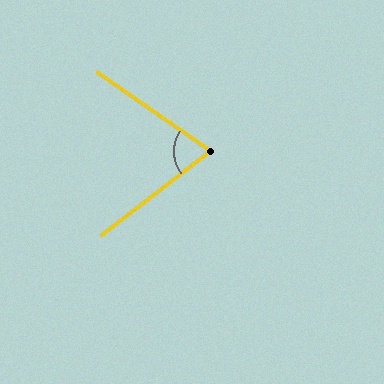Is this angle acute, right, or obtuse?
It is acute.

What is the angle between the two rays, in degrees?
Approximately 72 degrees.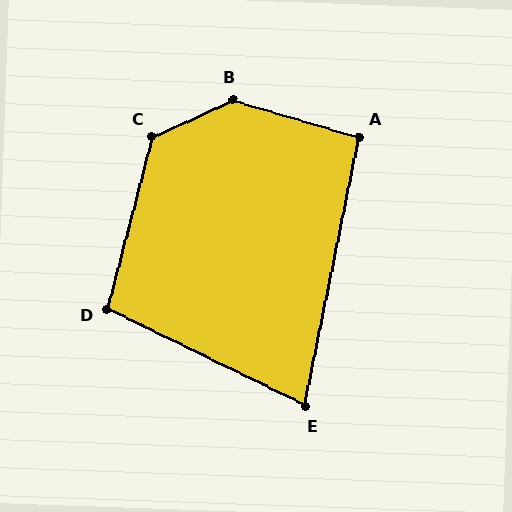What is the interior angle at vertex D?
Approximately 101 degrees (obtuse).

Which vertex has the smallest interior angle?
E, at approximately 75 degrees.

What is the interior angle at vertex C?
Approximately 129 degrees (obtuse).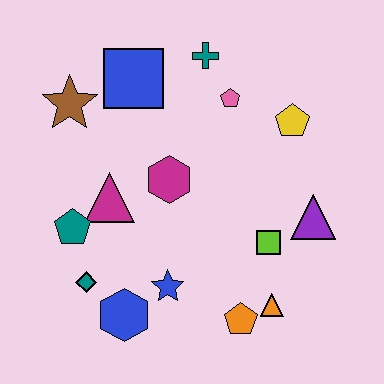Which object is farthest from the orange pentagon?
The brown star is farthest from the orange pentagon.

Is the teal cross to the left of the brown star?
No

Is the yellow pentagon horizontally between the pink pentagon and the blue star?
No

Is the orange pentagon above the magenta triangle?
No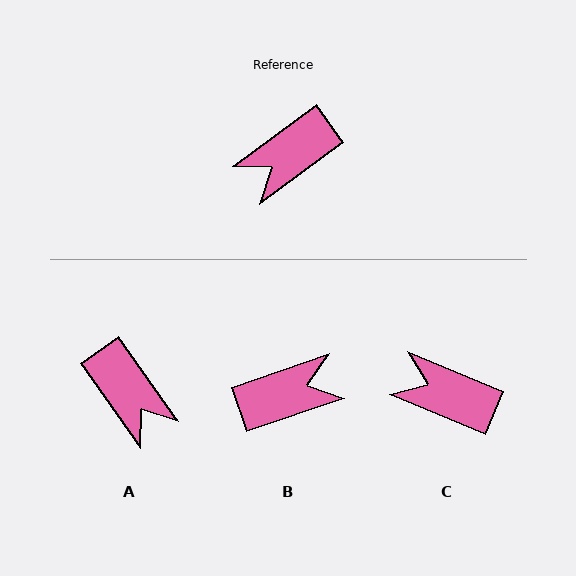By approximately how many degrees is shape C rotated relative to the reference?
Approximately 59 degrees clockwise.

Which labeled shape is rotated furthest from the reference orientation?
B, about 163 degrees away.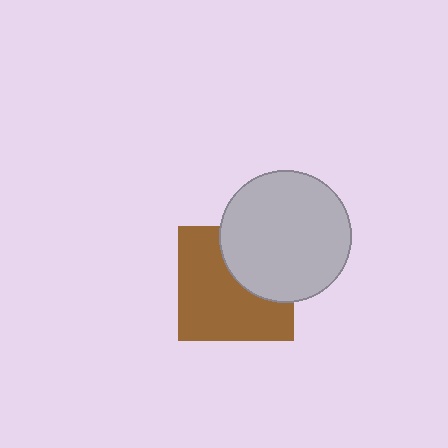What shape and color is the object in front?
The object in front is a light gray circle.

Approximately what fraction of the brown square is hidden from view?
Roughly 36% of the brown square is hidden behind the light gray circle.